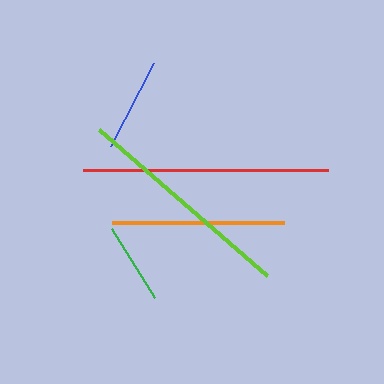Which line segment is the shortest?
The green line is the shortest at approximately 81 pixels.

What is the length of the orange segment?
The orange segment is approximately 172 pixels long.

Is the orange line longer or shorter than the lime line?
The lime line is longer than the orange line.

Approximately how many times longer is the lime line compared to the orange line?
The lime line is approximately 1.3 times the length of the orange line.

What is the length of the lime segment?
The lime segment is approximately 222 pixels long.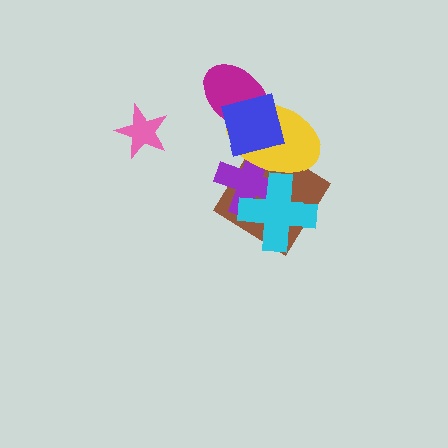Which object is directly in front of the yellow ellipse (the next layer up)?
The cyan cross is directly in front of the yellow ellipse.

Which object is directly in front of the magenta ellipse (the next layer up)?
The yellow ellipse is directly in front of the magenta ellipse.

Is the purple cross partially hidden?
Yes, it is partially covered by another shape.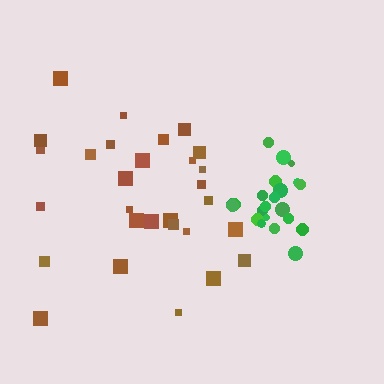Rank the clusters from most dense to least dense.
green, brown.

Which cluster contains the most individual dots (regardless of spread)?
Brown (29).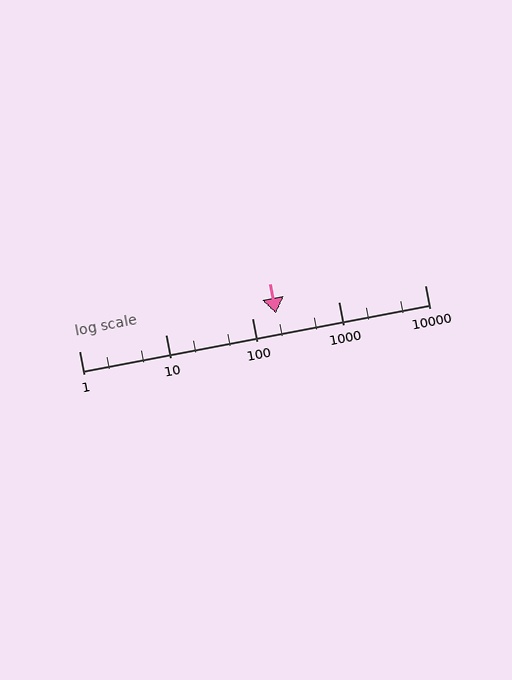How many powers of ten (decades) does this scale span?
The scale spans 4 decades, from 1 to 10000.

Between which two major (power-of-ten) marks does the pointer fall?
The pointer is between 100 and 1000.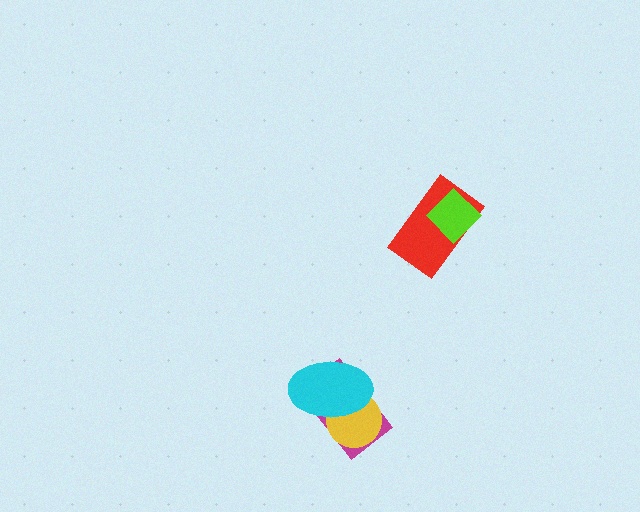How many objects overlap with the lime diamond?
1 object overlaps with the lime diamond.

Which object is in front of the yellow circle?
The cyan ellipse is in front of the yellow circle.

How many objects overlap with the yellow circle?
2 objects overlap with the yellow circle.